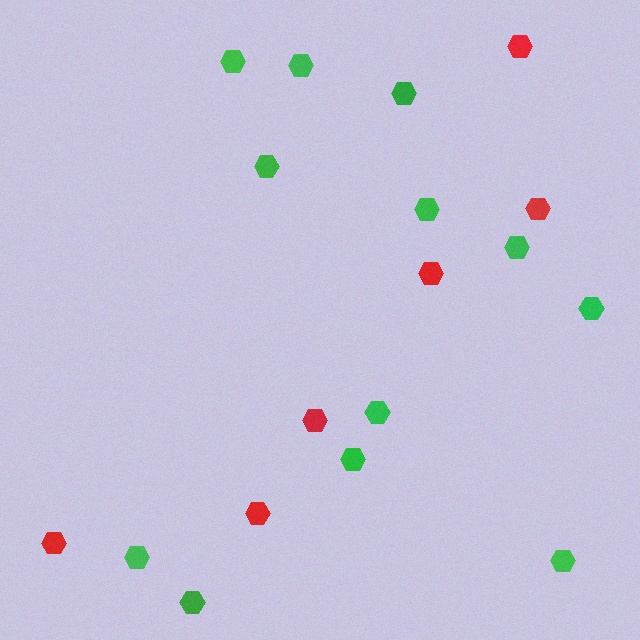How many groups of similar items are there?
There are 2 groups: one group of red hexagons (6) and one group of green hexagons (12).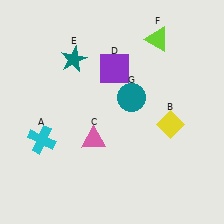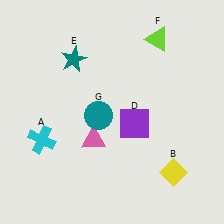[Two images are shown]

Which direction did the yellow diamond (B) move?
The yellow diamond (B) moved down.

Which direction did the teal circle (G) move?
The teal circle (G) moved left.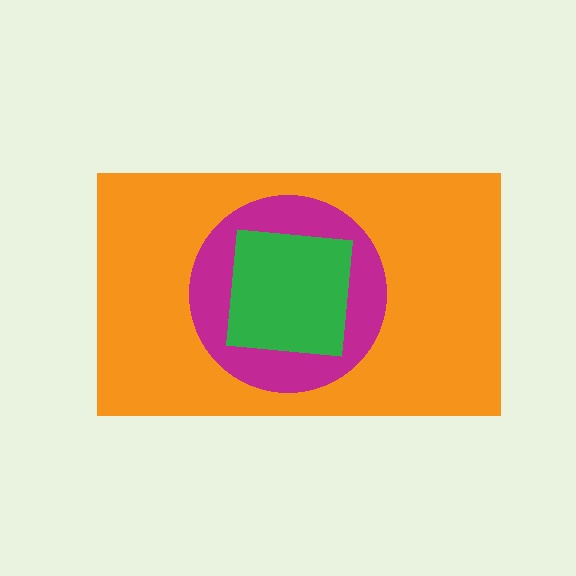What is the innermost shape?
The green square.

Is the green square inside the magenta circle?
Yes.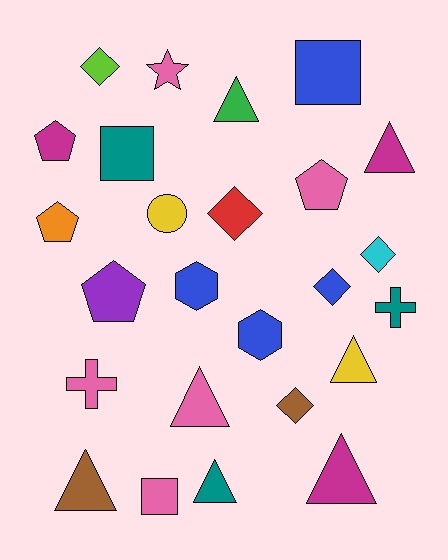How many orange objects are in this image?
There is 1 orange object.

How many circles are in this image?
There is 1 circle.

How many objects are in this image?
There are 25 objects.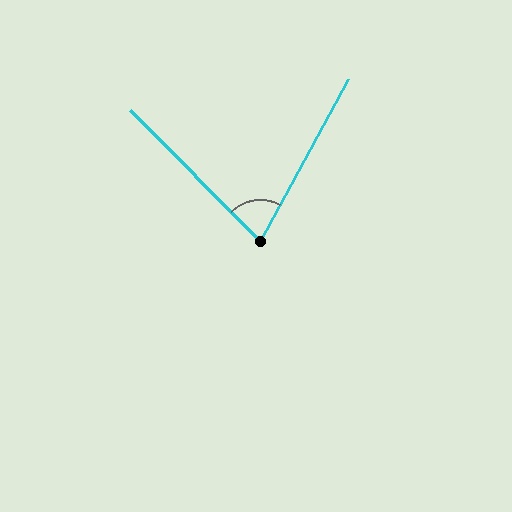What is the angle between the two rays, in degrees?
Approximately 73 degrees.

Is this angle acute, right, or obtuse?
It is acute.